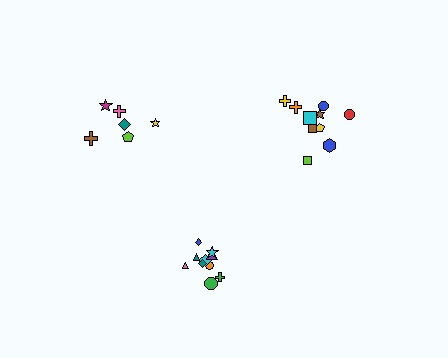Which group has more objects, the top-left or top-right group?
The top-right group.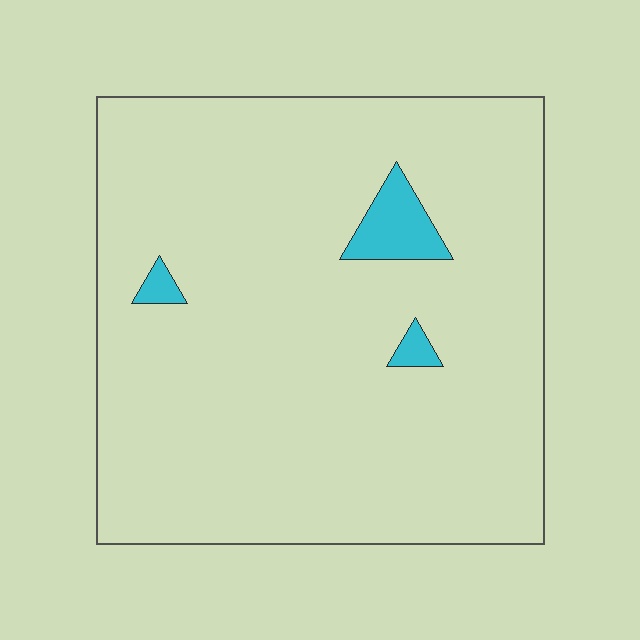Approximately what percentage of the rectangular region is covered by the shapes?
Approximately 5%.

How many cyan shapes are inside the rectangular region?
3.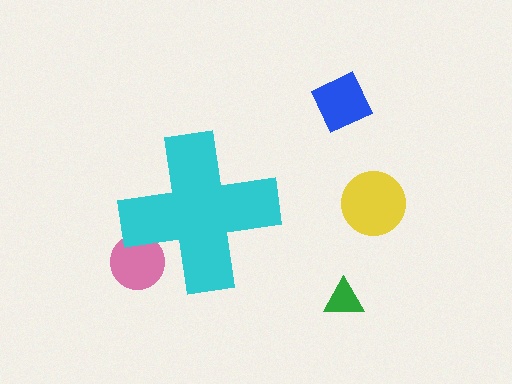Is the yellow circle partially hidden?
No, the yellow circle is fully visible.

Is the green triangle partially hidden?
No, the green triangle is fully visible.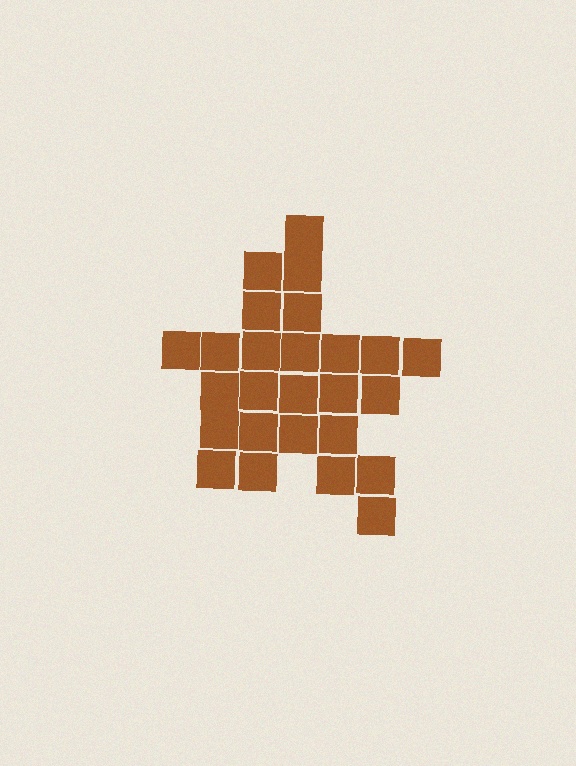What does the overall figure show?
The overall figure shows a star.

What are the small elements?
The small elements are squares.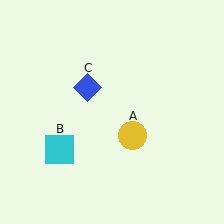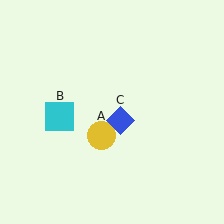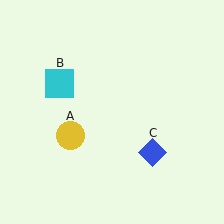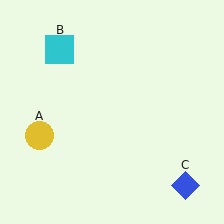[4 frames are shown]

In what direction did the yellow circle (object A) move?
The yellow circle (object A) moved left.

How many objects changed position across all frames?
3 objects changed position: yellow circle (object A), cyan square (object B), blue diamond (object C).